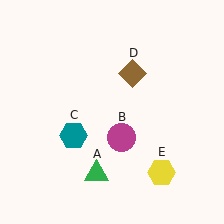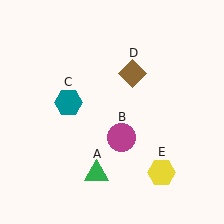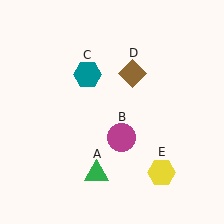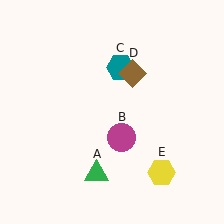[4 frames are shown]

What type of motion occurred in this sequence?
The teal hexagon (object C) rotated clockwise around the center of the scene.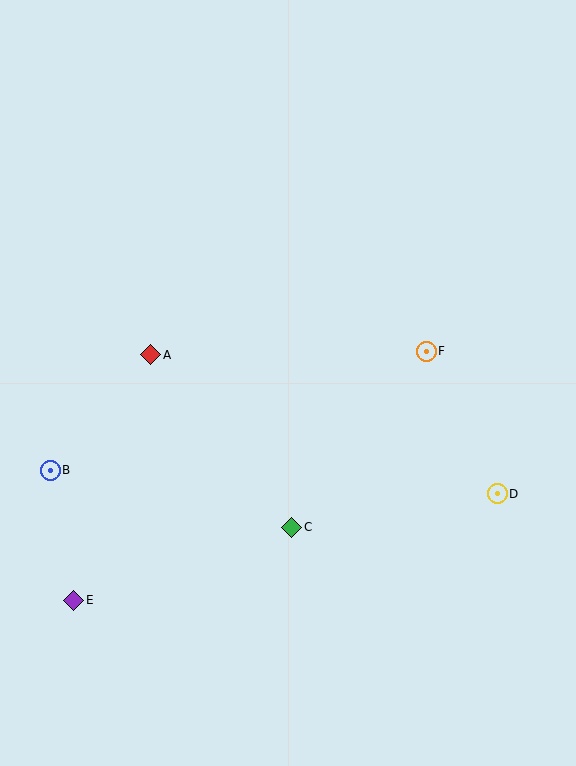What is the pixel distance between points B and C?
The distance between B and C is 248 pixels.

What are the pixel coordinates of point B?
Point B is at (50, 470).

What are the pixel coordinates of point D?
Point D is at (497, 494).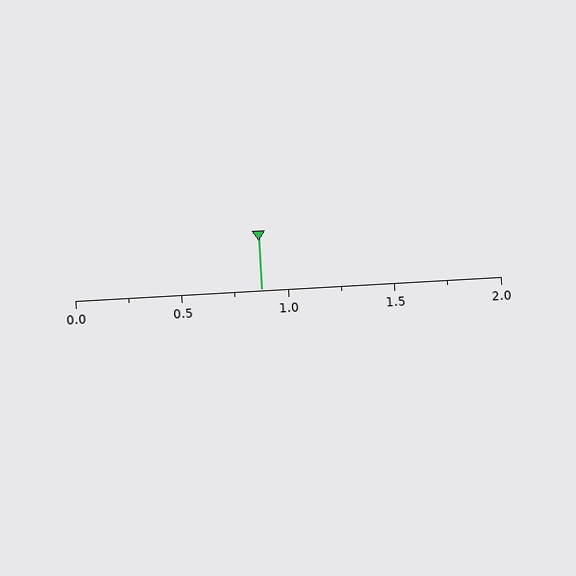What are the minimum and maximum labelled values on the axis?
The axis runs from 0.0 to 2.0.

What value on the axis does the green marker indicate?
The marker indicates approximately 0.88.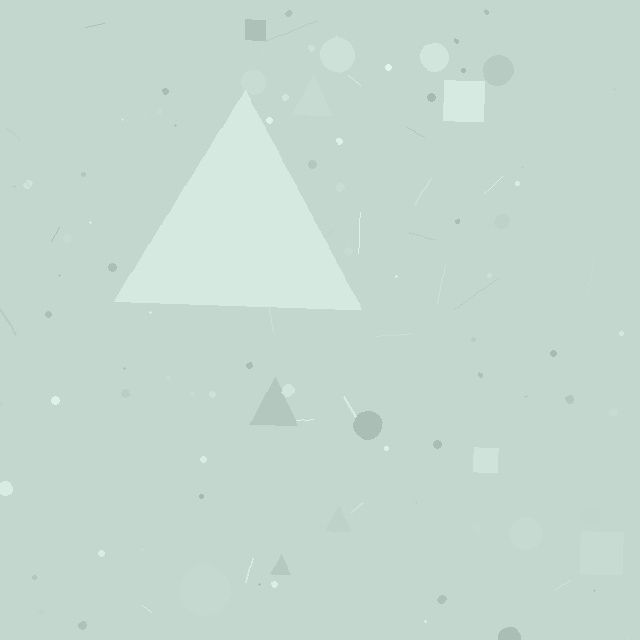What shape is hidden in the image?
A triangle is hidden in the image.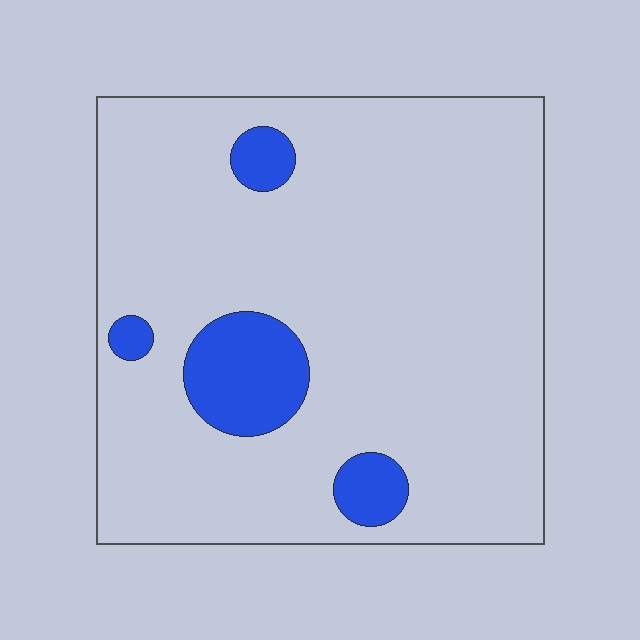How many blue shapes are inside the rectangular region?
4.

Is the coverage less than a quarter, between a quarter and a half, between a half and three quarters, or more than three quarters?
Less than a quarter.